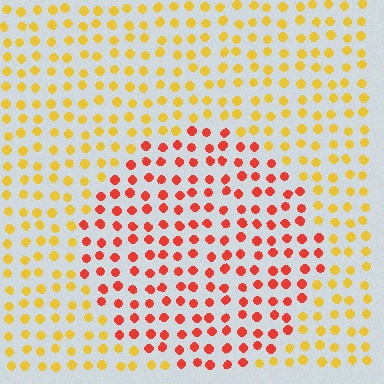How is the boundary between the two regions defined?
The boundary is defined purely by a slight shift in hue (about 45 degrees). Spacing, size, and orientation are identical on both sides.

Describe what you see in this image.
The image is filled with small yellow elements in a uniform arrangement. A circle-shaped region is visible where the elements are tinted to a slightly different hue, forming a subtle color boundary.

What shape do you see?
I see a circle.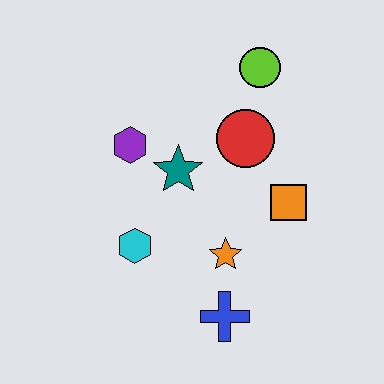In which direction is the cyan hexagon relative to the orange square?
The cyan hexagon is to the left of the orange square.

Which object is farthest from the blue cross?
The lime circle is farthest from the blue cross.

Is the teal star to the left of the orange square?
Yes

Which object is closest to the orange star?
The blue cross is closest to the orange star.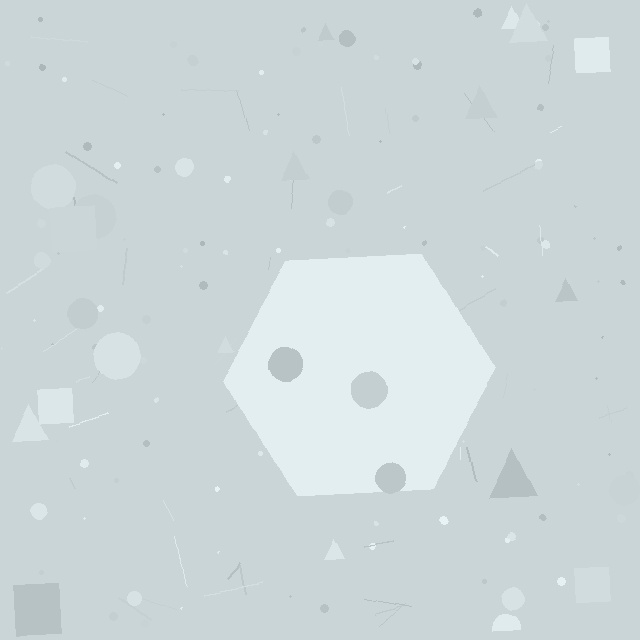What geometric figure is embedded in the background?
A hexagon is embedded in the background.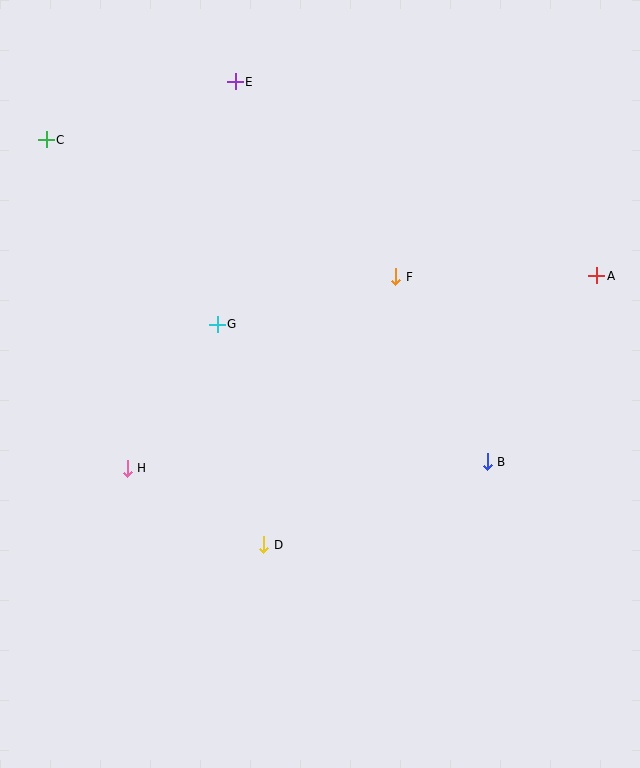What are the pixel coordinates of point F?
Point F is at (396, 277).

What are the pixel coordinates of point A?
Point A is at (597, 276).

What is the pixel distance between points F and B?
The distance between F and B is 207 pixels.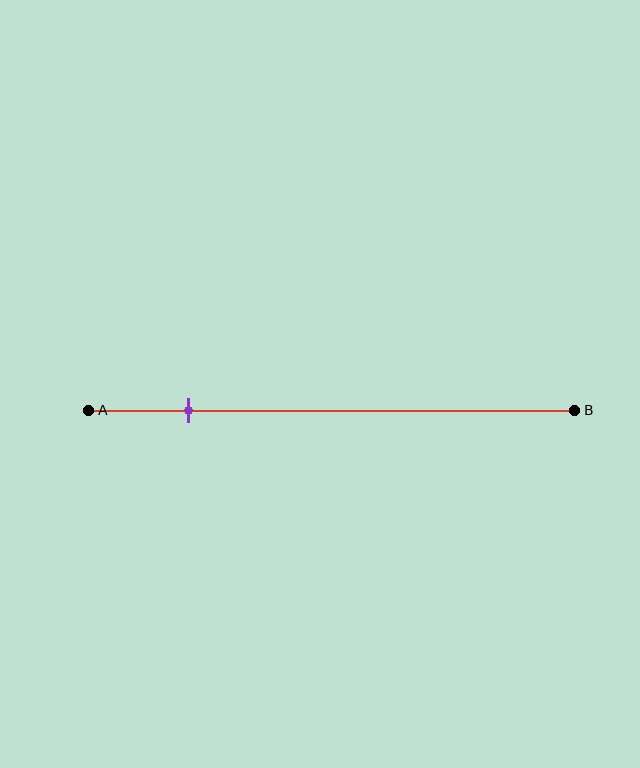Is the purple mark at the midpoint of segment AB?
No, the mark is at about 20% from A, not at the 50% midpoint.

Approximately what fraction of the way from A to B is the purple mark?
The purple mark is approximately 20% of the way from A to B.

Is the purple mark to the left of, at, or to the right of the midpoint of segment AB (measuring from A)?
The purple mark is to the left of the midpoint of segment AB.